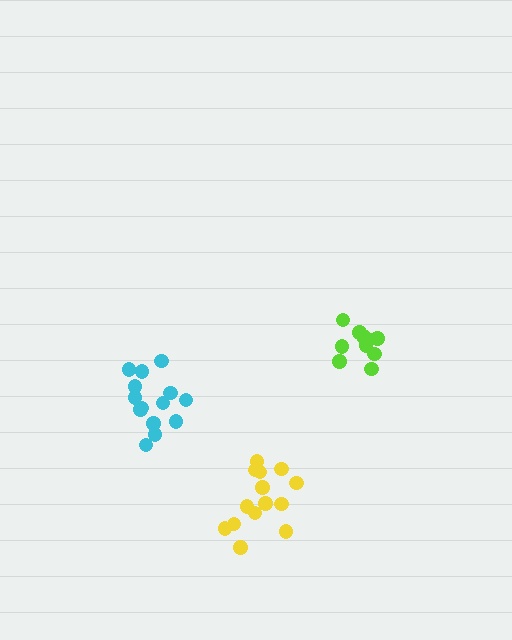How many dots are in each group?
Group 1: 10 dots, Group 2: 14 dots, Group 3: 14 dots (38 total).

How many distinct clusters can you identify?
There are 3 distinct clusters.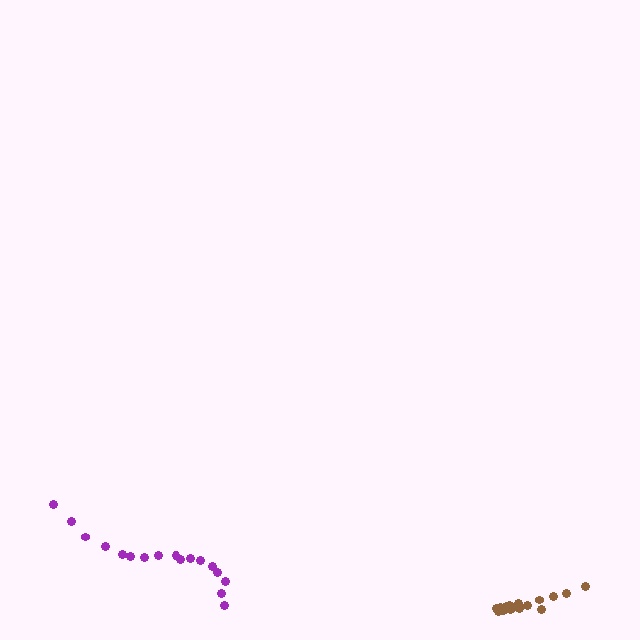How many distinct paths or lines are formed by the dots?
There are 2 distinct paths.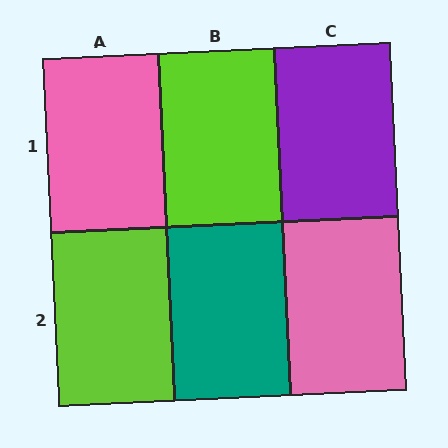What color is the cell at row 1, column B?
Lime.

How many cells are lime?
2 cells are lime.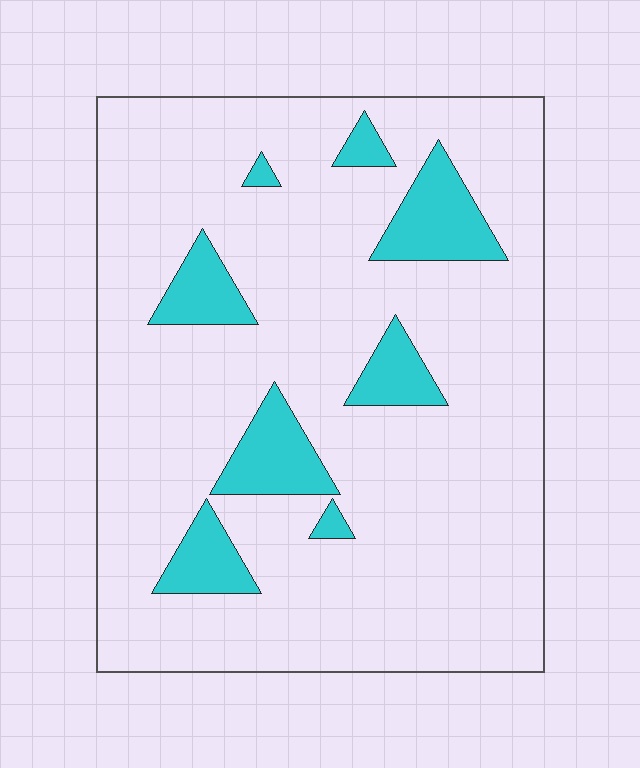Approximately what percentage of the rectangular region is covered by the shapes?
Approximately 15%.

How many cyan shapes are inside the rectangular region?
8.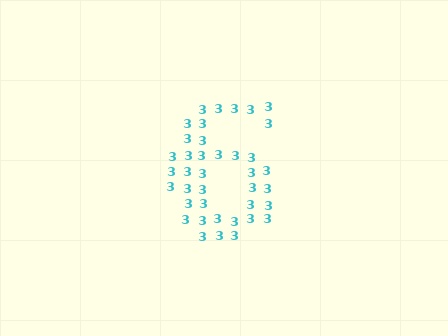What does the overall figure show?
The overall figure shows the digit 6.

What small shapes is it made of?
It is made of small digit 3's.